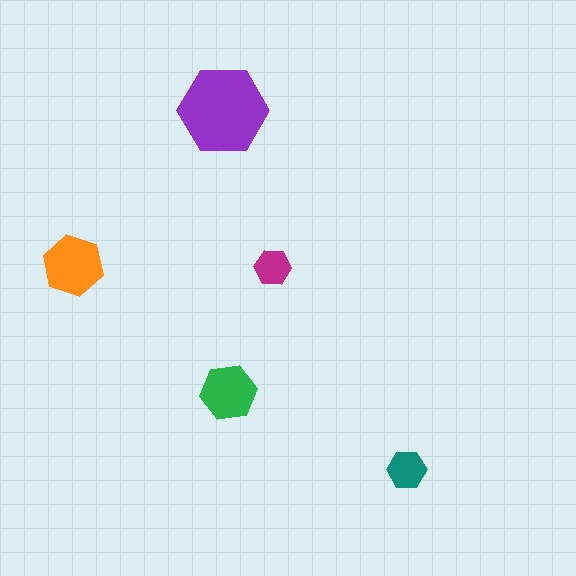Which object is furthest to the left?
The orange hexagon is leftmost.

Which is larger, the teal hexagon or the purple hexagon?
The purple one.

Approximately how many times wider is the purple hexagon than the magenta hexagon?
About 2.5 times wider.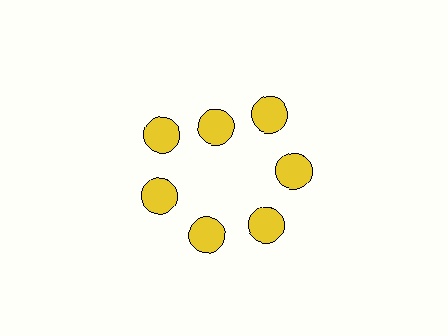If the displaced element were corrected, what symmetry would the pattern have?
It would have 7-fold rotational symmetry — the pattern would map onto itself every 51 degrees.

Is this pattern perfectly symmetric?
No. The 7 yellow circles are arranged in a ring, but one element near the 12 o'clock position is pulled inward toward the center, breaking the 7-fold rotational symmetry.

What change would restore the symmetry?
The symmetry would be restored by moving it outward, back onto the ring so that all 7 circles sit at equal angles and equal distance from the center.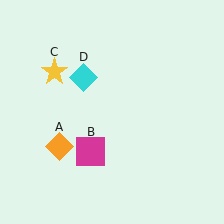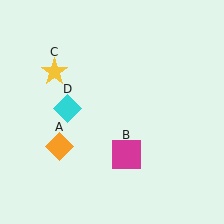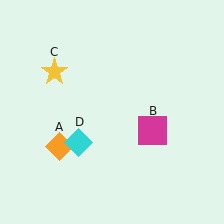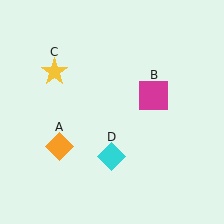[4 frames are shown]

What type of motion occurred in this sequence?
The magenta square (object B), cyan diamond (object D) rotated counterclockwise around the center of the scene.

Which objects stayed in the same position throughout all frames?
Orange diamond (object A) and yellow star (object C) remained stationary.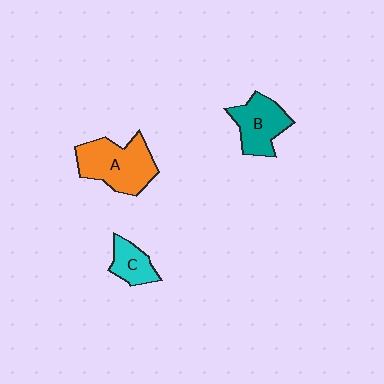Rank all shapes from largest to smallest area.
From largest to smallest: A (orange), B (teal), C (cyan).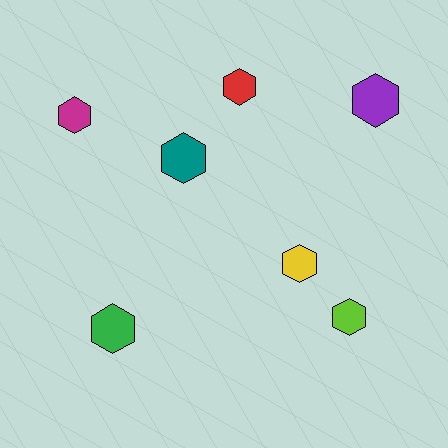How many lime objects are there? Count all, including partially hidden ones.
There is 1 lime object.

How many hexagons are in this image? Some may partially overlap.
There are 7 hexagons.